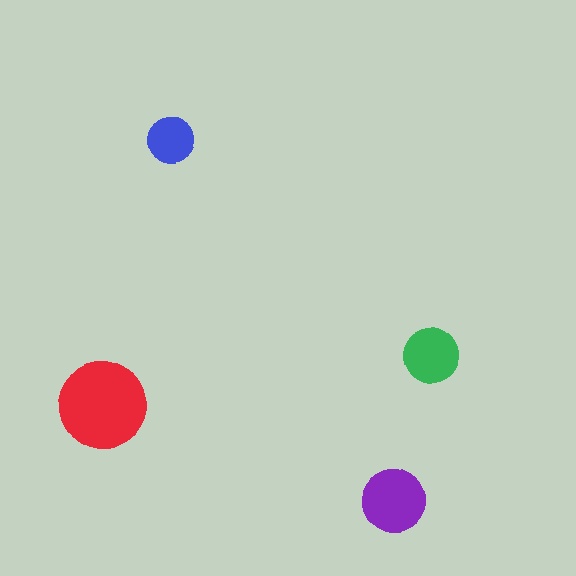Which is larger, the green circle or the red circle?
The red one.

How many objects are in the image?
There are 4 objects in the image.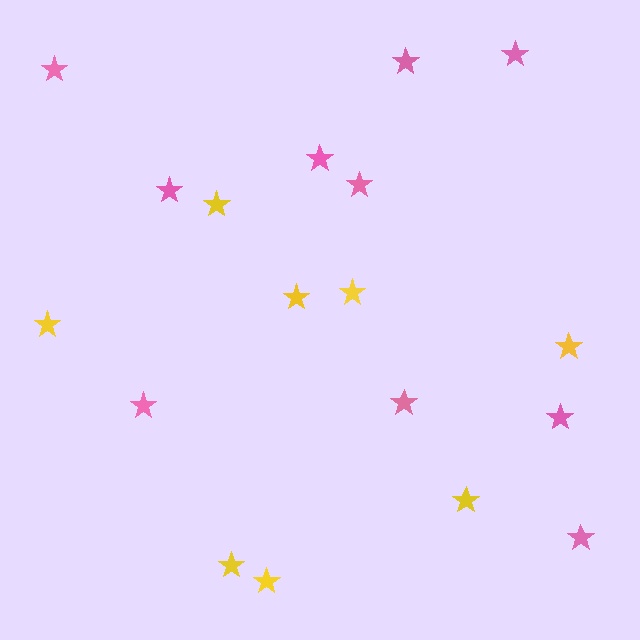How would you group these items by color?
There are 2 groups: one group of pink stars (10) and one group of yellow stars (8).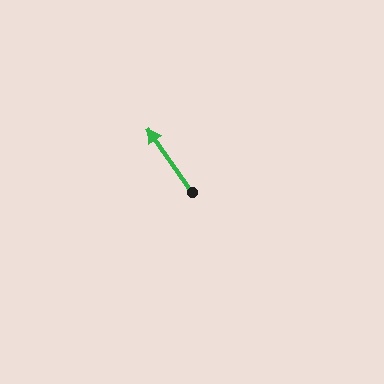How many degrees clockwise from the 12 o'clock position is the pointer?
Approximately 325 degrees.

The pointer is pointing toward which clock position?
Roughly 11 o'clock.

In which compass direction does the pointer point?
Northwest.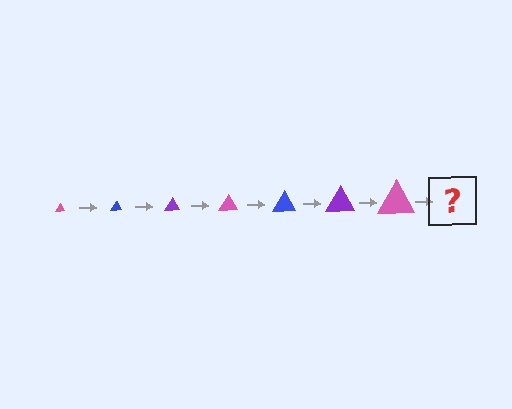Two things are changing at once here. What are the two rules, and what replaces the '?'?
The two rules are that the triangle grows larger each step and the color cycles through pink, blue, and purple. The '?' should be a blue triangle, larger than the previous one.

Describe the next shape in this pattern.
It should be a blue triangle, larger than the previous one.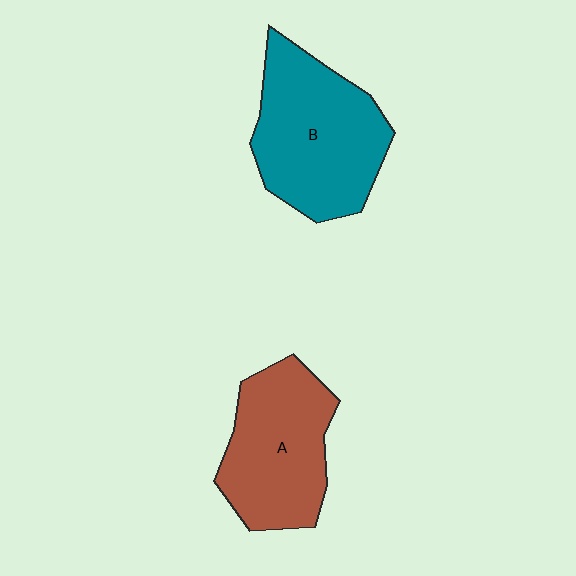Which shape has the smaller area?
Shape A (brown).